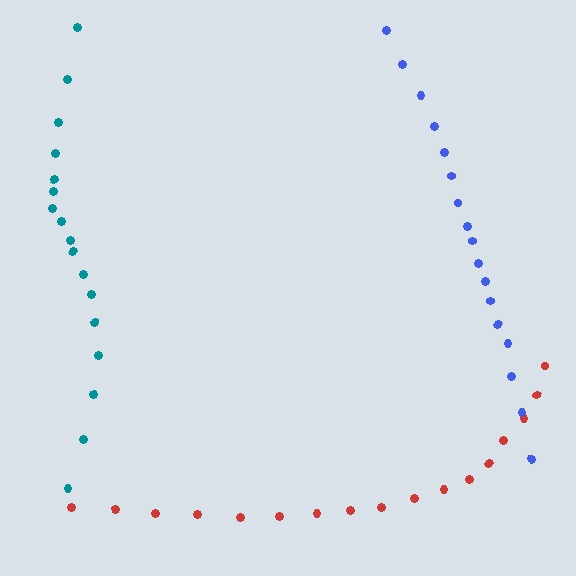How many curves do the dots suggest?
There are 3 distinct paths.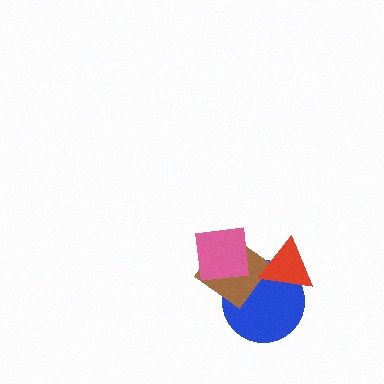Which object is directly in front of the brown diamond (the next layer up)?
The red triangle is directly in front of the brown diamond.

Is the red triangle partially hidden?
No, no other shape covers it.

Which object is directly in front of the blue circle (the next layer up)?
The brown diamond is directly in front of the blue circle.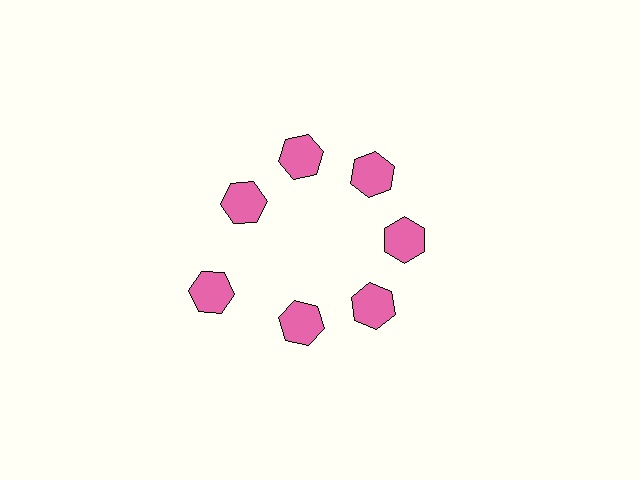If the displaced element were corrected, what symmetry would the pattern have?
It would have 7-fold rotational symmetry — the pattern would map onto itself every 51 degrees.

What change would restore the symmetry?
The symmetry would be restored by moving it inward, back onto the ring so that all 7 hexagons sit at equal angles and equal distance from the center.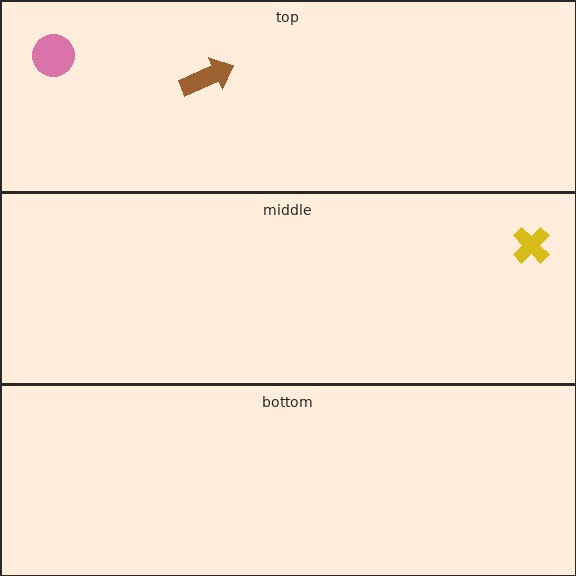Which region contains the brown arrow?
The top region.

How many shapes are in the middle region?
1.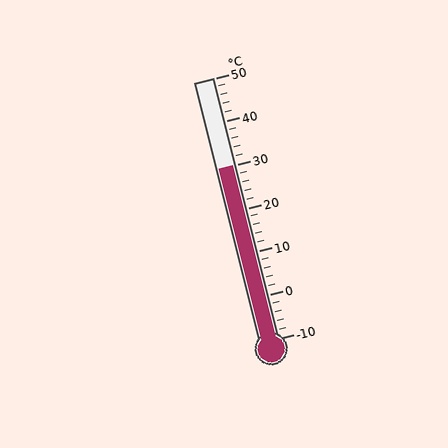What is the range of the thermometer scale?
The thermometer scale ranges from -10°C to 50°C.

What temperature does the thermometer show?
The thermometer shows approximately 30°C.